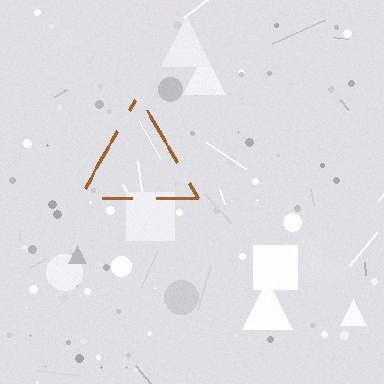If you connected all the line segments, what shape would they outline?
They would outline a triangle.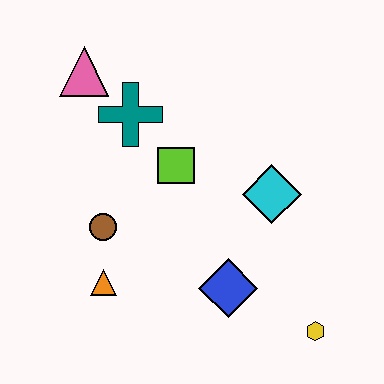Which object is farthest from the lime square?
The yellow hexagon is farthest from the lime square.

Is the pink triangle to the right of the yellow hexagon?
No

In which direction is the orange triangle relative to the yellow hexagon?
The orange triangle is to the left of the yellow hexagon.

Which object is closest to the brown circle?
The orange triangle is closest to the brown circle.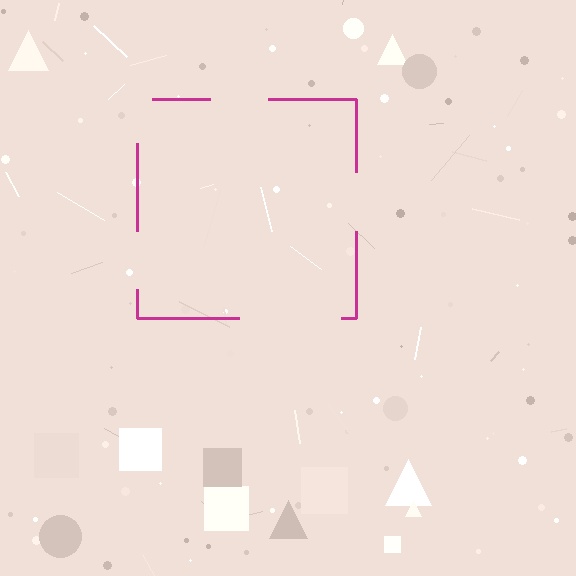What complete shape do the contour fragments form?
The contour fragments form a square.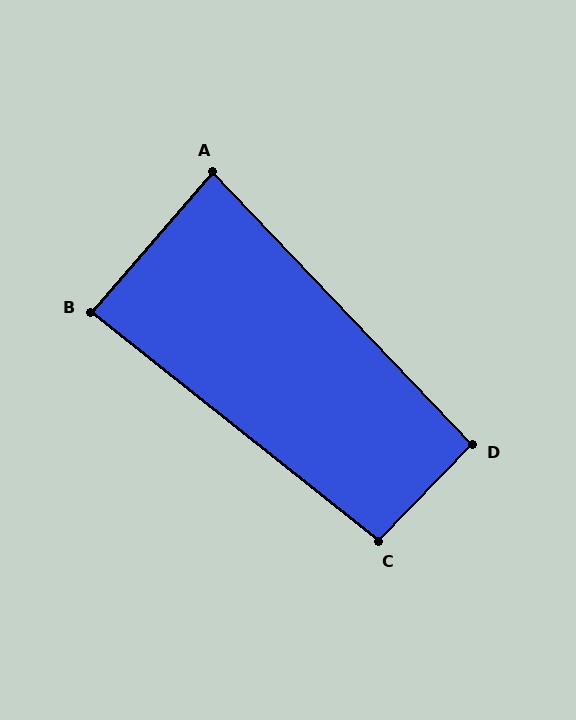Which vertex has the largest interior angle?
C, at approximately 96 degrees.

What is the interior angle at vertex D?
Approximately 92 degrees (approximately right).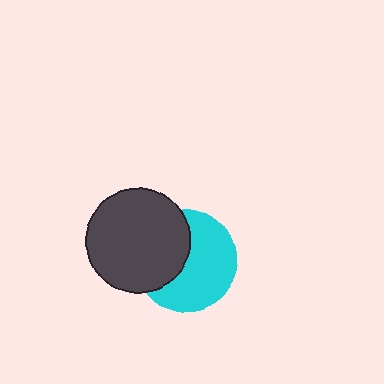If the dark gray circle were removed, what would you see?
You would see the complete cyan circle.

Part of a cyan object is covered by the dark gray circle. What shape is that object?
It is a circle.